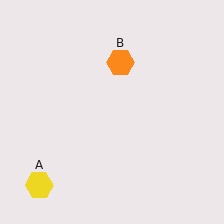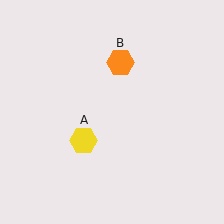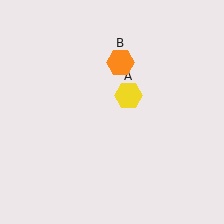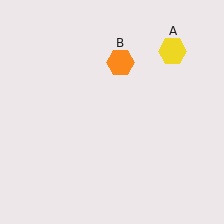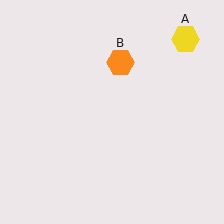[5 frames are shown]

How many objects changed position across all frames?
1 object changed position: yellow hexagon (object A).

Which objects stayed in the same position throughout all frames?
Orange hexagon (object B) remained stationary.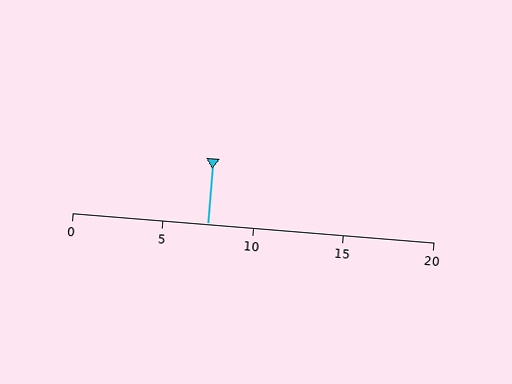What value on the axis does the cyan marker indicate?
The marker indicates approximately 7.5.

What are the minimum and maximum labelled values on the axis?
The axis runs from 0 to 20.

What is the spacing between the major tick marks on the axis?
The major ticks are spaced 5 apart.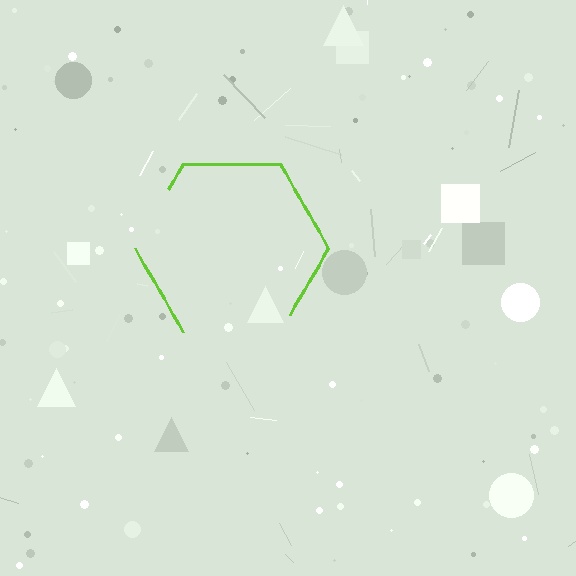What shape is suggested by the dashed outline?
The dashed outline suggests a hexagon.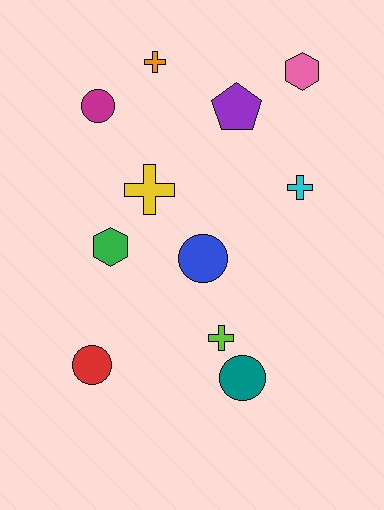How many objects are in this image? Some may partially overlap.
There are 11 objects.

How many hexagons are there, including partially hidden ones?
There are 2 hexagons.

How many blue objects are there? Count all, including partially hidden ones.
There is 1 blue object.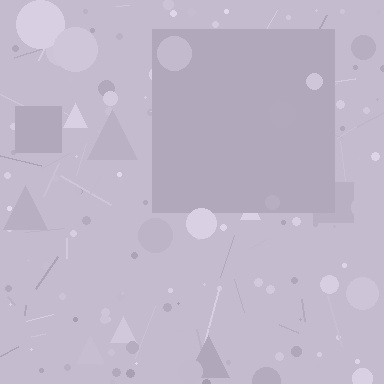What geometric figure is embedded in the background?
A square is embedded in the background.